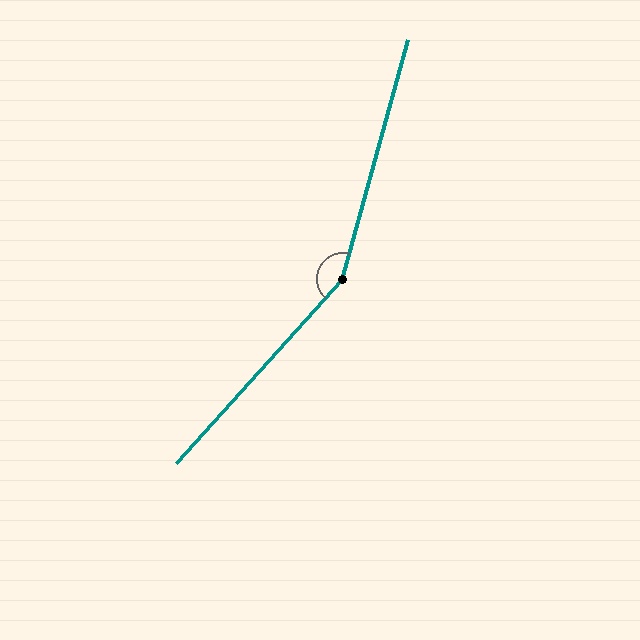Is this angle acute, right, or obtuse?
It is obtuse.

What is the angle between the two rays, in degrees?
Approximately 153 degrees.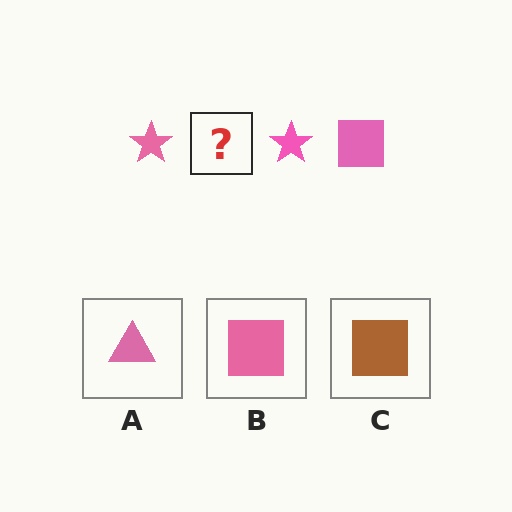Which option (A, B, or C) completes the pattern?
B.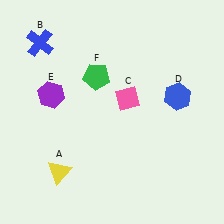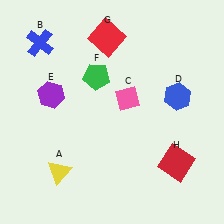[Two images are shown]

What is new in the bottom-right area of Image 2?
A red square (H) was added in the bottom-right area of Image 2.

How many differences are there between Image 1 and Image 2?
There are 2 differences between the two images.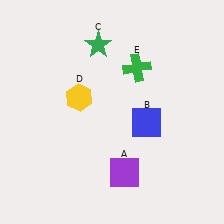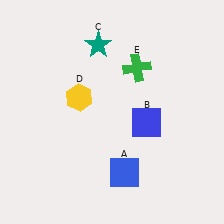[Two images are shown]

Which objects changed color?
A changed from purple to blue. C changed from green to teal.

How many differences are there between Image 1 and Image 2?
There are 2 differences between the two images.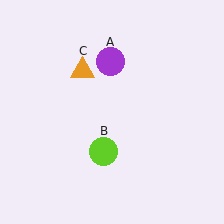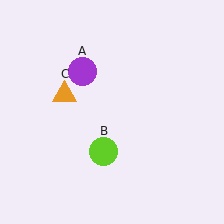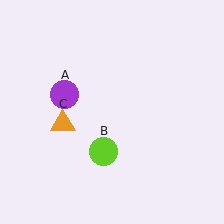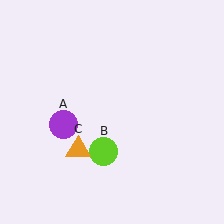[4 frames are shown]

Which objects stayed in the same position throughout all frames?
Lime circle (object B) remained stationary.